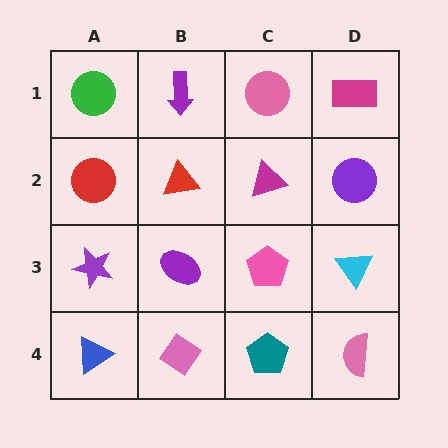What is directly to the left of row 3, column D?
A pink pentagon.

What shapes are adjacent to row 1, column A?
A red circle (row 2, column A), a purple arrow (row 1, column B).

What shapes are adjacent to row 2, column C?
A pink circle (row 1, column C), a pink pentagon (row 3, column C), a red triangle (row 2, column B), a purple circle (row 2, column D).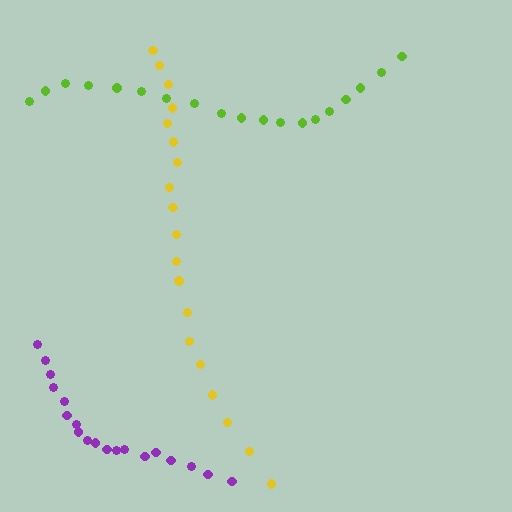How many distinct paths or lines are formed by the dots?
There are 3 distinct paths.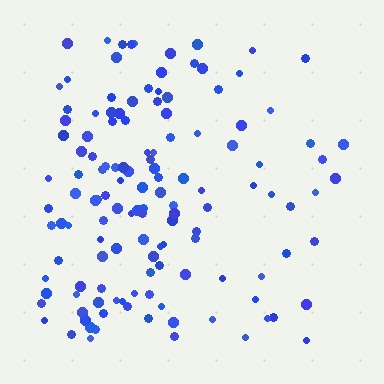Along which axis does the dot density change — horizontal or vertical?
Horizontal.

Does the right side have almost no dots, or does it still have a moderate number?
Still a moderate number, just noticeably fewer than the left.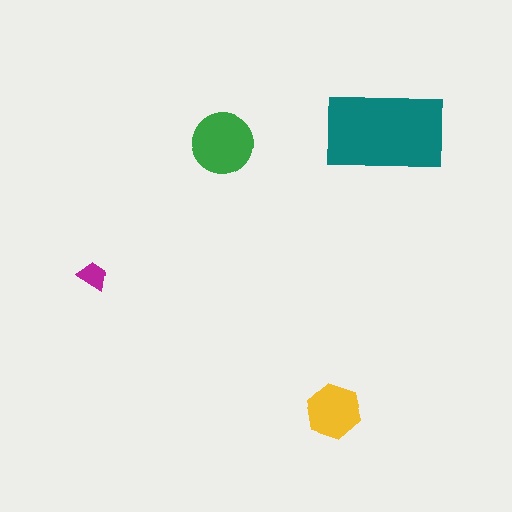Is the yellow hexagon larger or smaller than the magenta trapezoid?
Larger.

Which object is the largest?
The teal rectangle.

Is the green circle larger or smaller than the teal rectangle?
Smaller.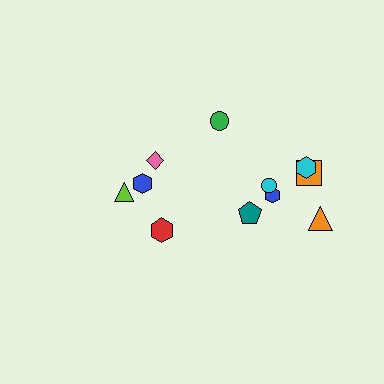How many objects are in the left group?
There are 4 objects.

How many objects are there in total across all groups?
There are 11 objects.